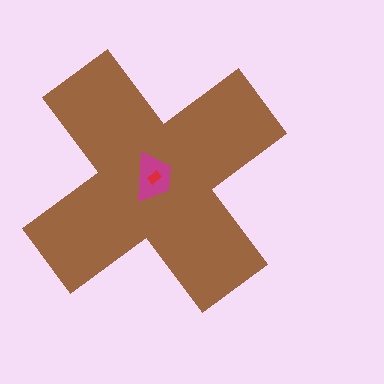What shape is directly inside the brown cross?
The magenta trapezoid.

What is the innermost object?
The red rectangle.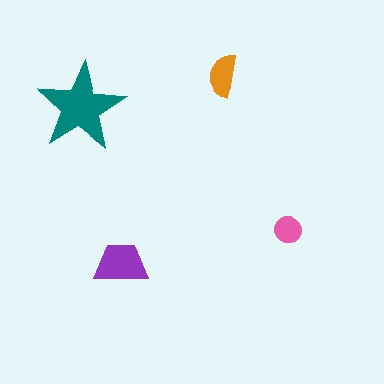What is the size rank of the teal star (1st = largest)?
1st.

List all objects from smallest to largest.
The pink circle, the orange semicircle, the purple trapezoid, the teal star.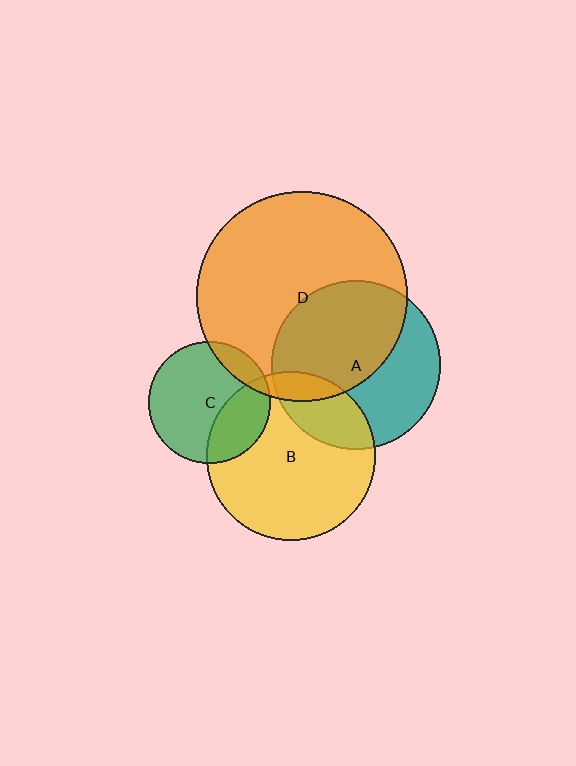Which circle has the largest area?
Circle D (orange).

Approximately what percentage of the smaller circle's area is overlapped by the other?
Approximately 30%.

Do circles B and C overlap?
Yes.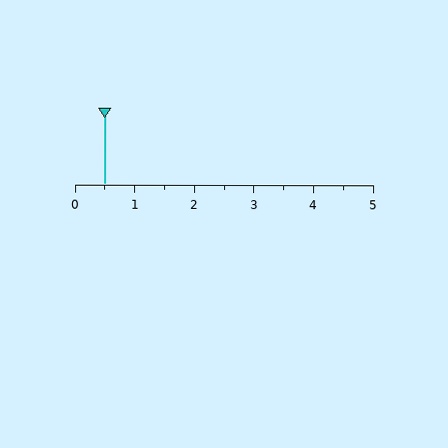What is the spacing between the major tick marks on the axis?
The major ticks are spaced 1 apart.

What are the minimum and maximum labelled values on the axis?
The axis runs from 0 to 5.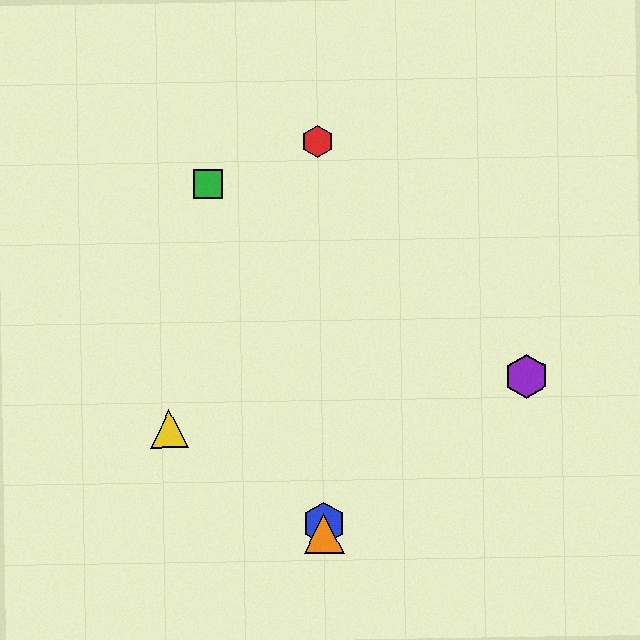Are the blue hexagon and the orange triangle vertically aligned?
Yes, both are at x≈324.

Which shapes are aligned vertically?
The red hexagon, the blue hexagon, the orange triangle are aligned vertically.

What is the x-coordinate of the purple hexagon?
The purple hexagon is at x≈526.